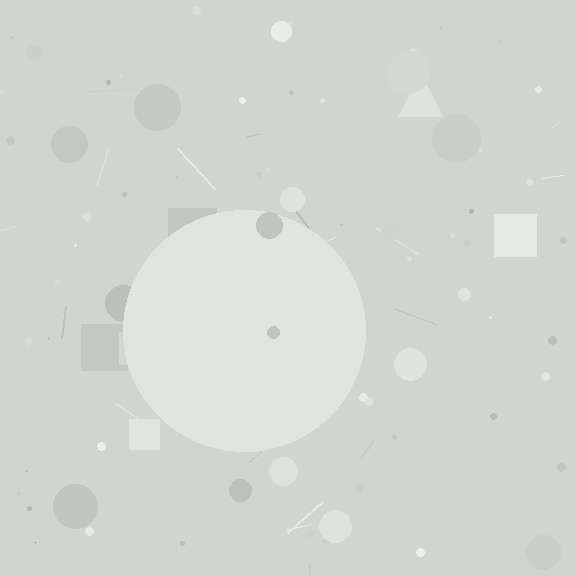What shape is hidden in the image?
A circle is hidden in the image.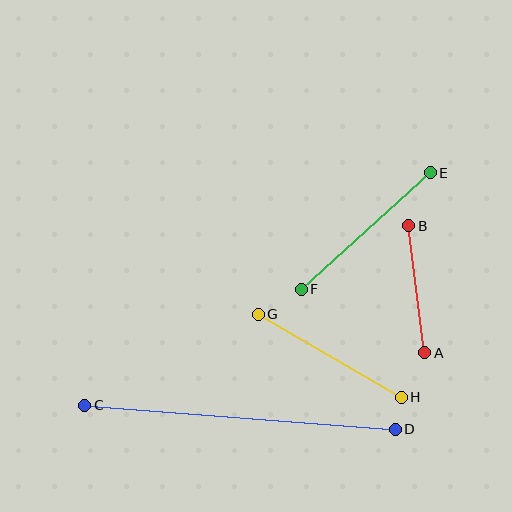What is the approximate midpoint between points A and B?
The midpoint is at approximately (417, 289) pixels.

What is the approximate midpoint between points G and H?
The midpoint is at approximately (330, 356) pixels.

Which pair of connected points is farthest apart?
Points C and D are farthest apart.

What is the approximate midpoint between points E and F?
The midpoint is at approximately (366, 231) pixels.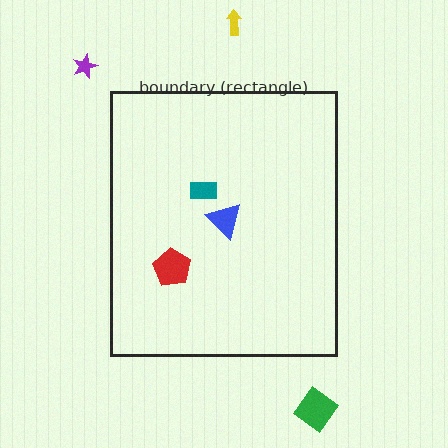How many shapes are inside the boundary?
3 inside, 3 outside.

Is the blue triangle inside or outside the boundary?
Inside.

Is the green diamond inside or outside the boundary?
Outside.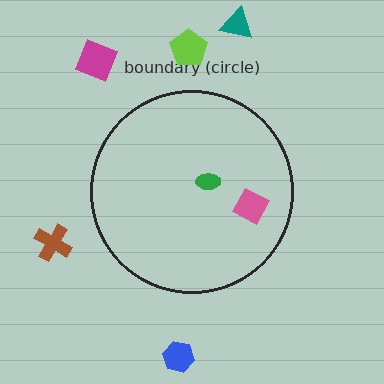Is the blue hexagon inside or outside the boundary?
Outside.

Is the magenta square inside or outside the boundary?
Outside.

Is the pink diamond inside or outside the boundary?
Inside.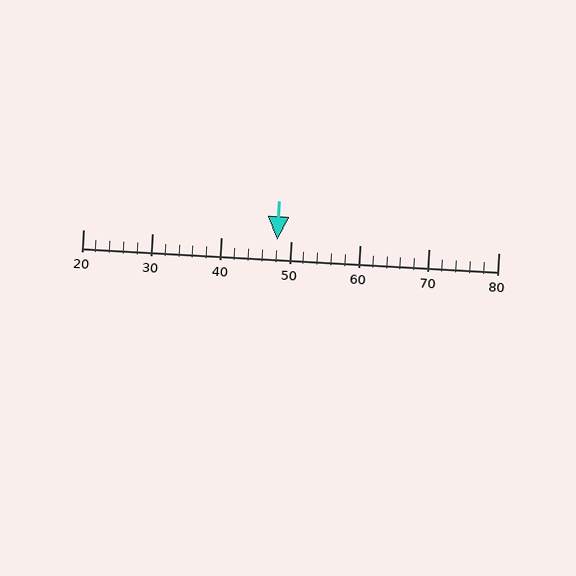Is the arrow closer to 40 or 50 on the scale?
The arrow is closer to 50.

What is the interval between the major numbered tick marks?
The major tick marks are spaced 10 units apart.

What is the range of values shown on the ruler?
The ruler shows values from 20 to 80.